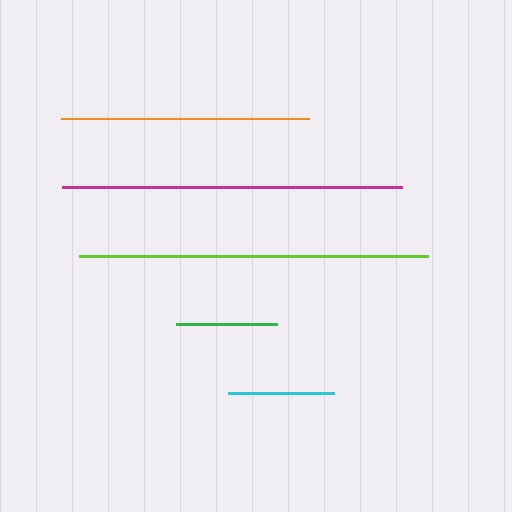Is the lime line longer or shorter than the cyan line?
The lime line is longer than the cyan line.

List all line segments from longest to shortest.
From longest to shortest: lime, magenta, orange, cyan, green.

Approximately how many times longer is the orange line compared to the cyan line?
The orange line is approximately 2.3 times the length of the cyan line.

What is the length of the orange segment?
The orange segment is approximately 248 pixels long.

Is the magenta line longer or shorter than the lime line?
The lime line is longer than the magenta line.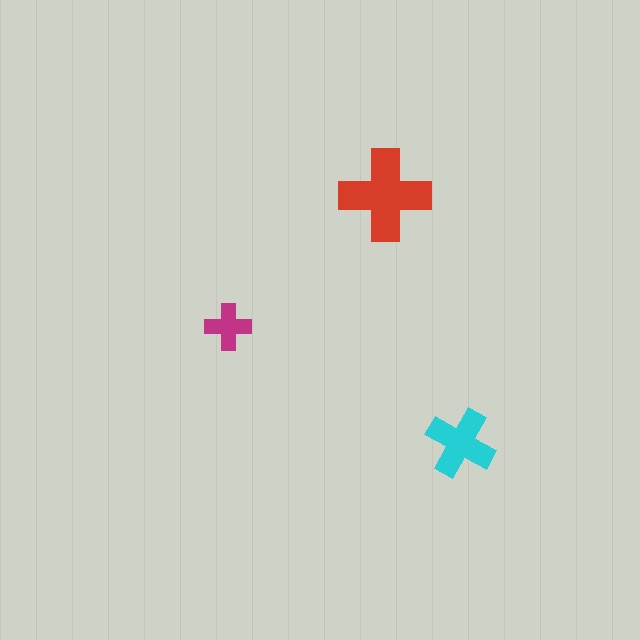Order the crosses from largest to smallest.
the red one, the cyan one, the magenta one.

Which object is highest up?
The red cross is topmost.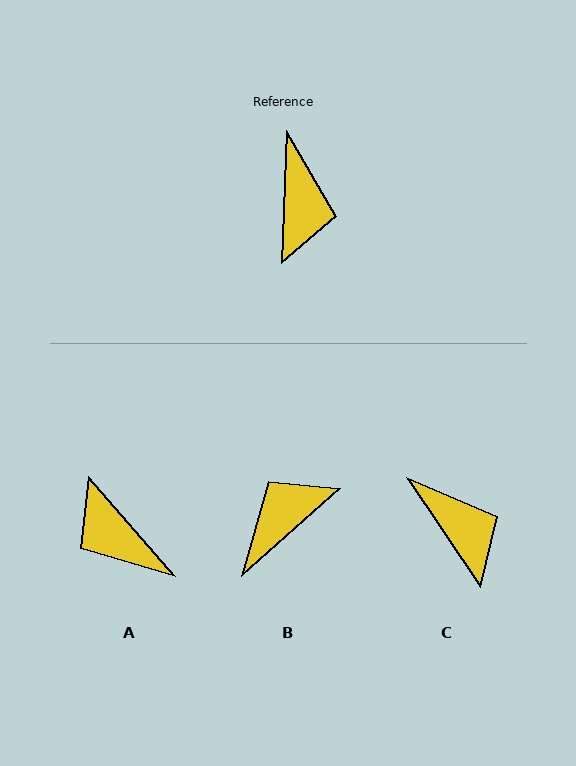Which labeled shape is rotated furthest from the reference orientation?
A, about 137 degrees away.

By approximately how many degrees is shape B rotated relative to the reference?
Approximately 134 degrees counter-clockwise.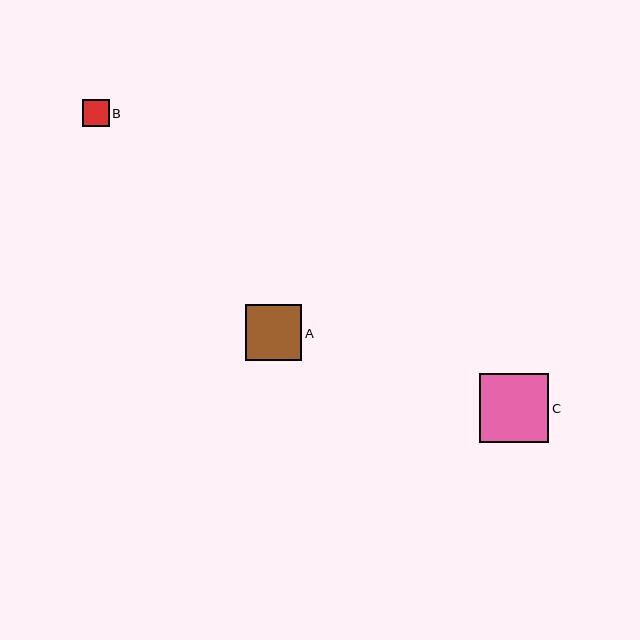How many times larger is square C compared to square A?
Square C is approximately 1.2 times the size of square A.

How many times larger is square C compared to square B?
Square C is approximately 2.6 times the size of square B.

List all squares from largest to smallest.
From largest to smallest: C, A, B.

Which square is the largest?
Square C is the largest with a size of approximately 69 pixels.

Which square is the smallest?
Square B is the smallest with a size of approximately 27 pixels.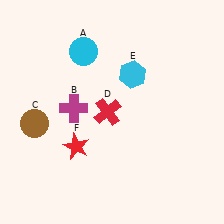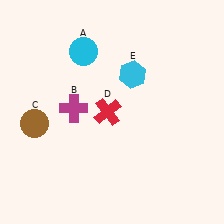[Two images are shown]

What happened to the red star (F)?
The red star (F) was removed in Image 2. It was in the bottom-left area of Image 1.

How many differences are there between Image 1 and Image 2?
There is 1 difference between the two images.